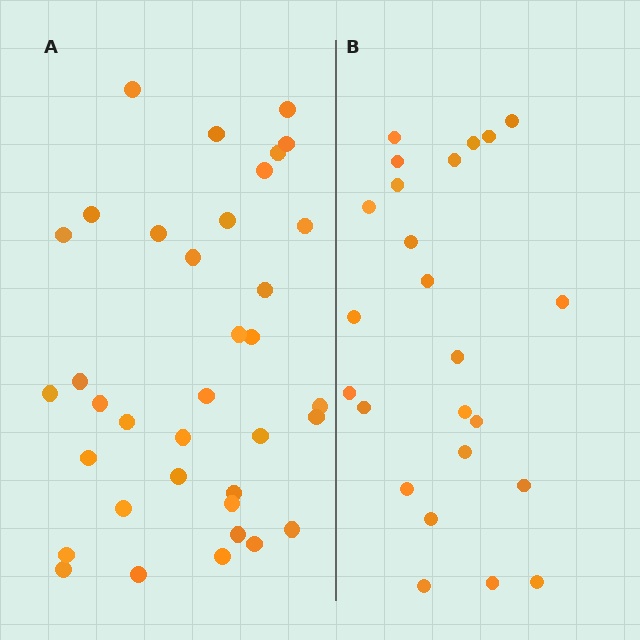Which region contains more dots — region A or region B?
Region A (the left region) has more dots.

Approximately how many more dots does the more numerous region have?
Region A has roughly 12 or so more dots than region B.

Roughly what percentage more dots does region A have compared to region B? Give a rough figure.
About 50% more.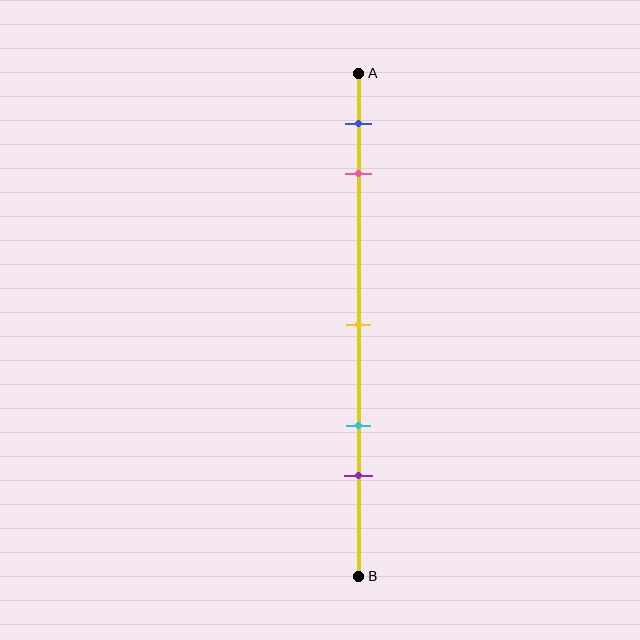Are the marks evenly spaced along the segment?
No, the marks are not evenly spaced.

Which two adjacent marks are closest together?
The blue and pink marks are the closest adjacent pair.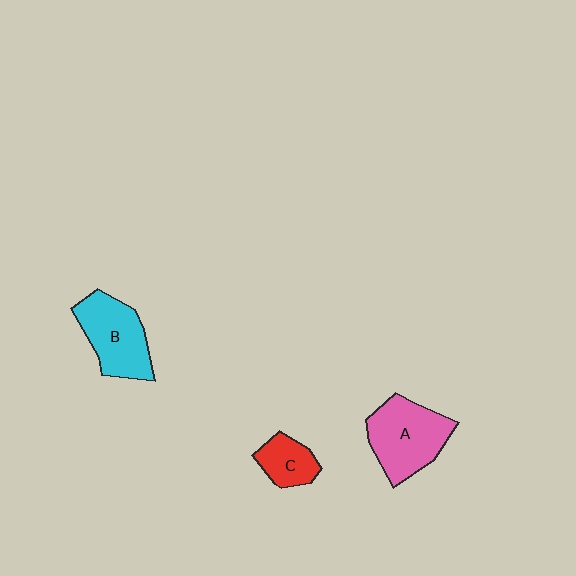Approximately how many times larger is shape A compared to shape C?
Approximately 2.1 times.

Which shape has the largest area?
Shape A (pink).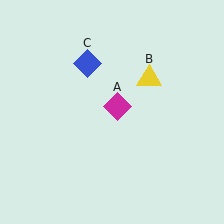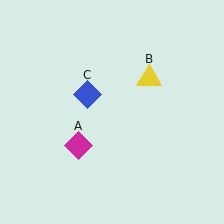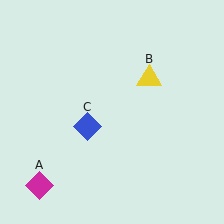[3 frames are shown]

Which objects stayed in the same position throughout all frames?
Yellow triangle (object B) remained stationary.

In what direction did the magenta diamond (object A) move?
The magenta diamond (object A) moved down and to the left.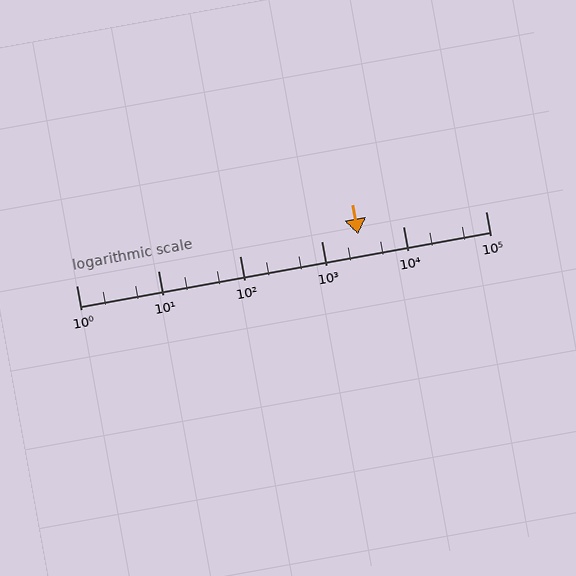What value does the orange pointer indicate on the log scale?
The pointer indicates approximately 2800.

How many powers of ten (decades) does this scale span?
The scale spans 5 decades, from 1 to 100000.